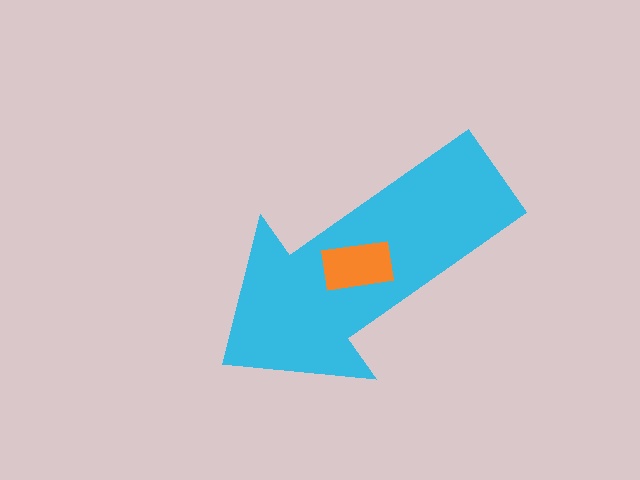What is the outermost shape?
The cyan arrow.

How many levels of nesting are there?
2.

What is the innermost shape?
The orange rectangle.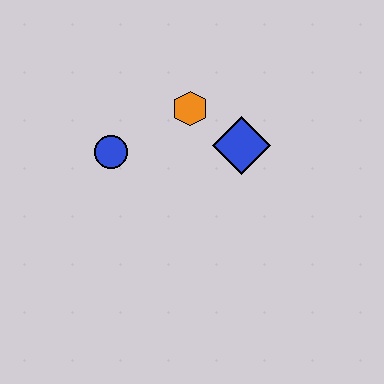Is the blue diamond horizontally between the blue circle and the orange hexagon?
No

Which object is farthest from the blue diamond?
The blue circle is farthest from the blue diamond.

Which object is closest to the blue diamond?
The orange hexagon is closest to the blue diamond.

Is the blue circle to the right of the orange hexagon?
No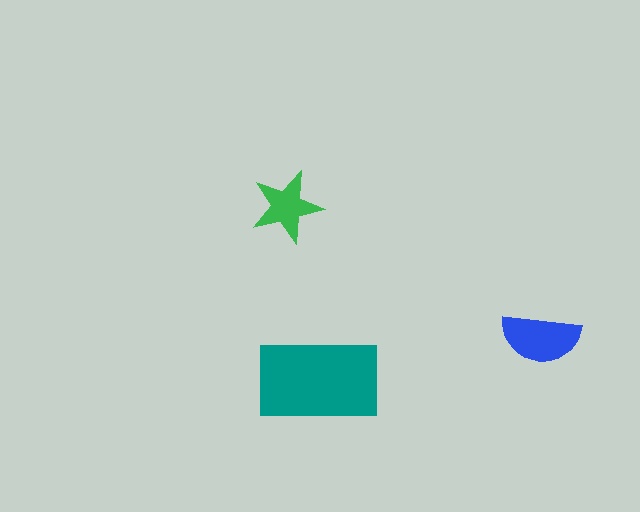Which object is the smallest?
The green star.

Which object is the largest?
The teal rectangle.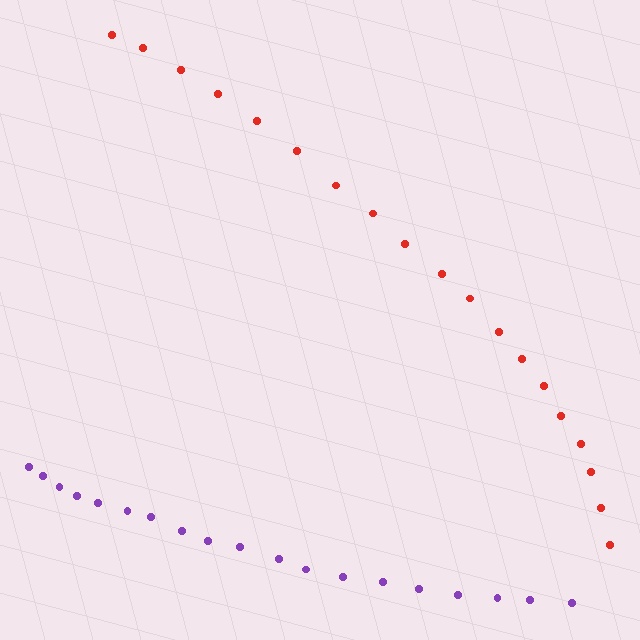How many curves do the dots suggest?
There are 2 distinct paths.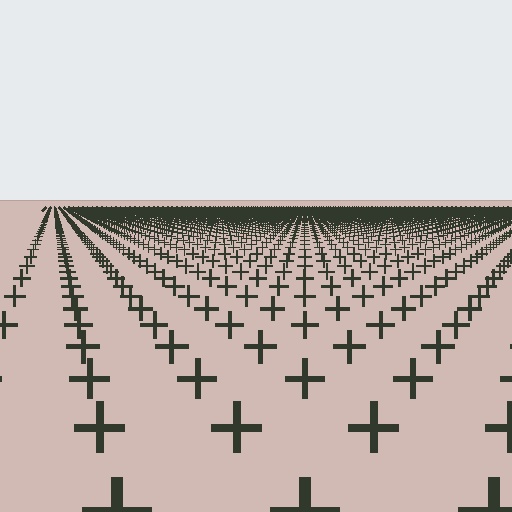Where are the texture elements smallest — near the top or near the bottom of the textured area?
Near the top.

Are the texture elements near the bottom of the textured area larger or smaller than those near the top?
Larger. Near the bottom, elements are closer to the viewer and appear at a bigger on-screen size.